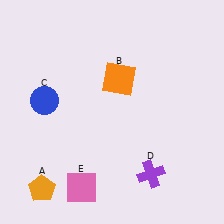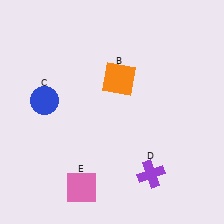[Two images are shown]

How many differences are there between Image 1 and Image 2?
There is 1 difference between the two images.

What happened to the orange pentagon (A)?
The orange pentagon (A) was removed in Image 2. It was in the bottom-left area of Image 1.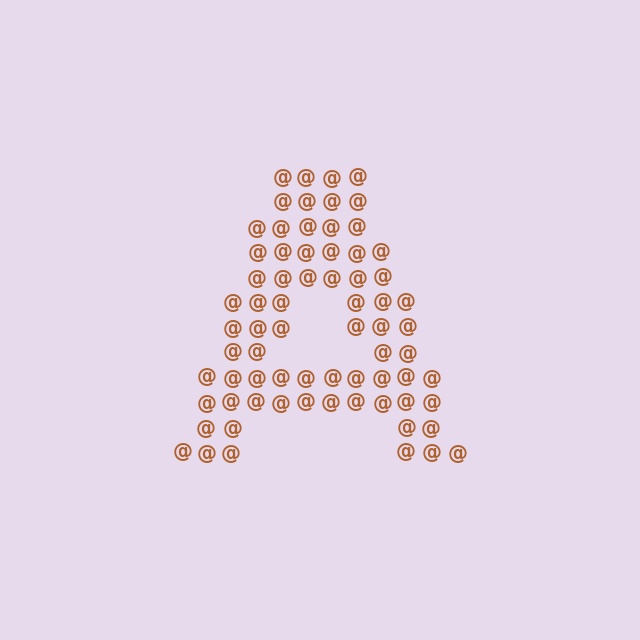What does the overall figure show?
The overall figure shows the letter A.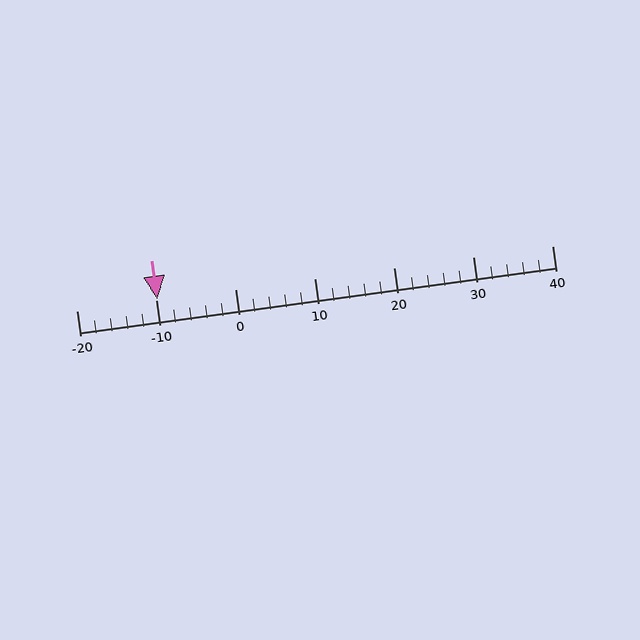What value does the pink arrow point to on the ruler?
The pink arrow points to approximately -10.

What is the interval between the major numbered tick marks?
The major tick marks are spaced 10 units apart.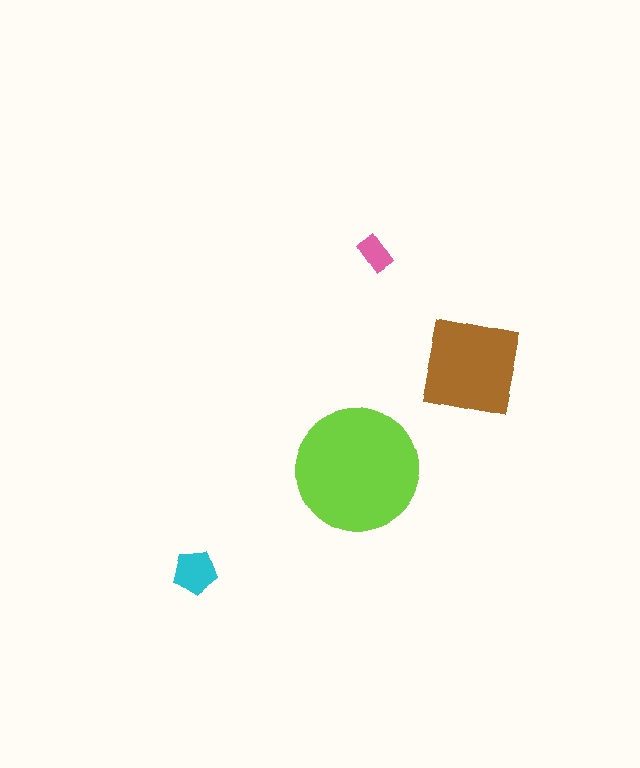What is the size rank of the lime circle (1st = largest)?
1st.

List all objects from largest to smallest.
The lime circle, the brown square, the cyan pentagon, the pink rectangle.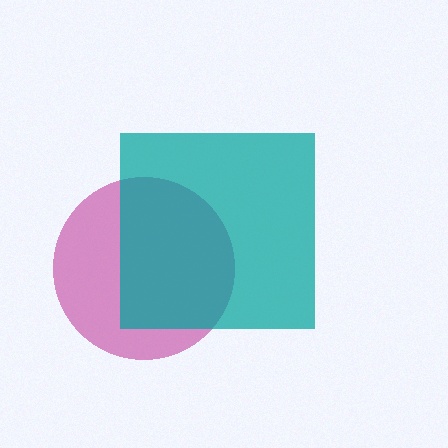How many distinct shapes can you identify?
There are 2 distinct shapes: a magenta circle, a teal square.